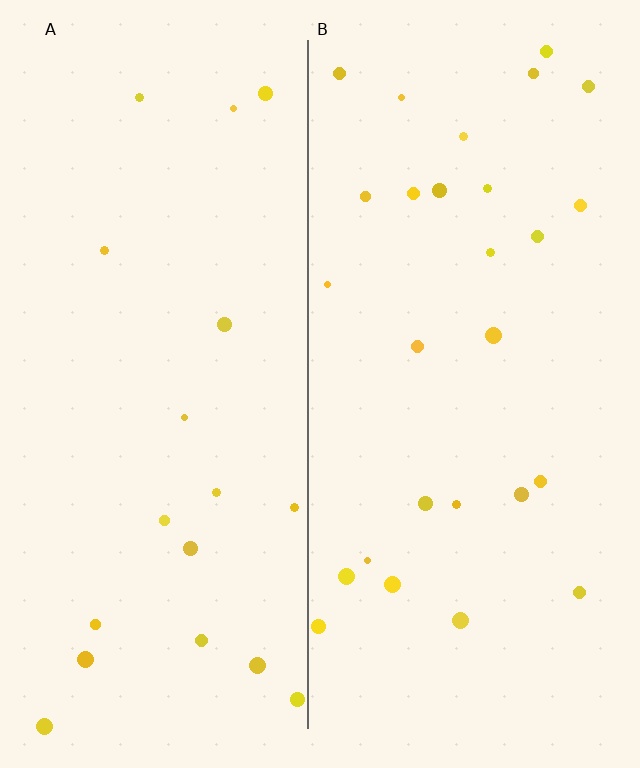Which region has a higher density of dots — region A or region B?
B (the right).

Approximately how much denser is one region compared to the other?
Approximately 1.5× — region B over region A.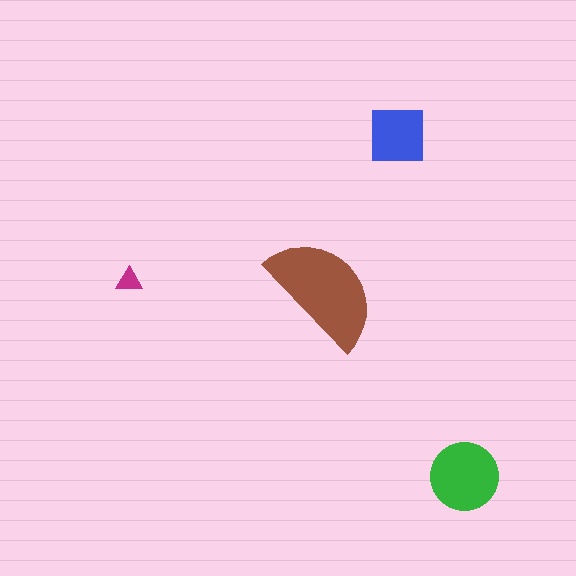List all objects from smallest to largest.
The magenta triangle, the blue square, the green circle, the brown semicircle.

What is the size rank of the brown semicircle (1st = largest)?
1st.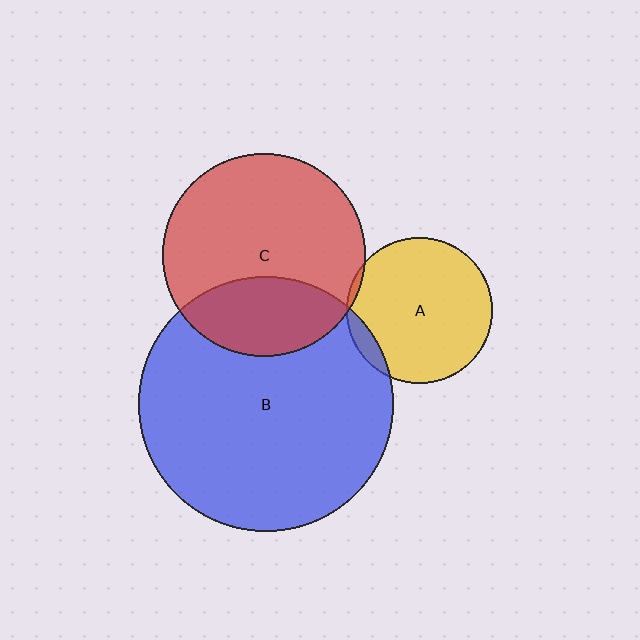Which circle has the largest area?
Circle B (blue).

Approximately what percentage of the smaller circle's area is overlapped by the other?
Approximately 5%.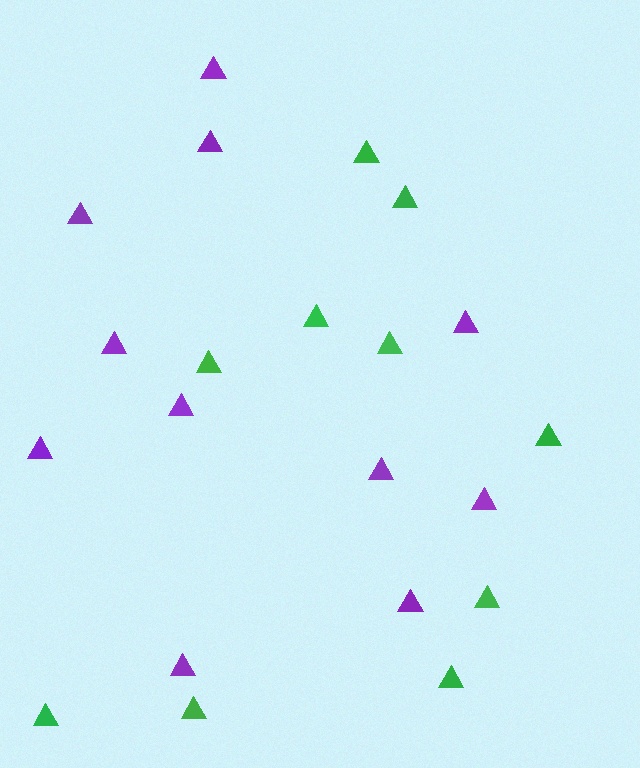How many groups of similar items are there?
There are 2 groups: one group of purple triangles (11) and one group of green triangles (10).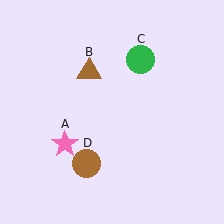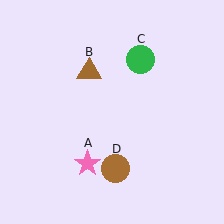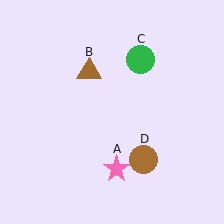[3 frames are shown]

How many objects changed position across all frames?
2 objects changed position: pink star (object A), brown circle (object D).